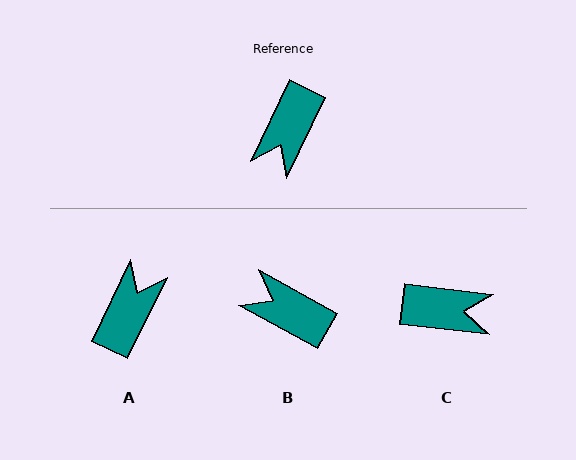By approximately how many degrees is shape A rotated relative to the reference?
Approximately 180 degrees counter-clockwise.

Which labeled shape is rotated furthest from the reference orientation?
A, about 180 degrees away.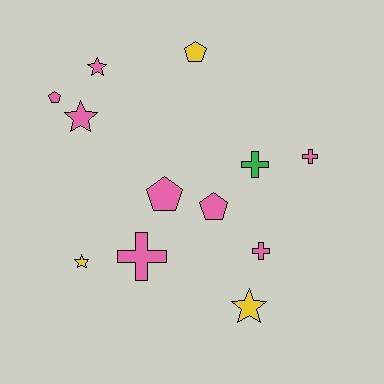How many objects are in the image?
There are 12 objects.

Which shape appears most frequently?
Star, with 4 objects.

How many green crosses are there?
There is 1 green cross.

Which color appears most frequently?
Pink, with 8 objects.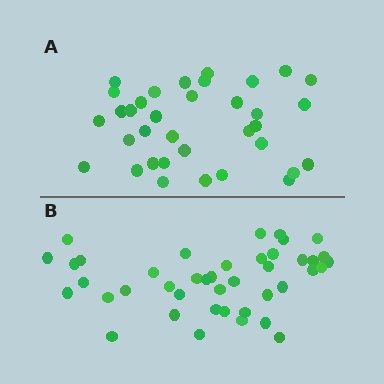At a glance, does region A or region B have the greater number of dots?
Region B (the bottom region) has more dots.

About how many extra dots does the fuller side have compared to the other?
Region B has roughly 8 or so more dots than region A.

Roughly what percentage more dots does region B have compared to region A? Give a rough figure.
About 20% more.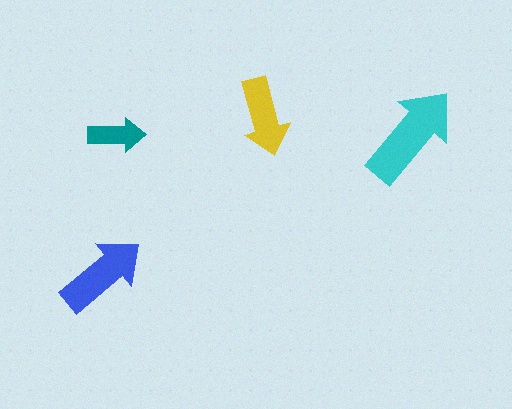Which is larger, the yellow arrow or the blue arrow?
The blue one.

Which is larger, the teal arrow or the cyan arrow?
The cyan one.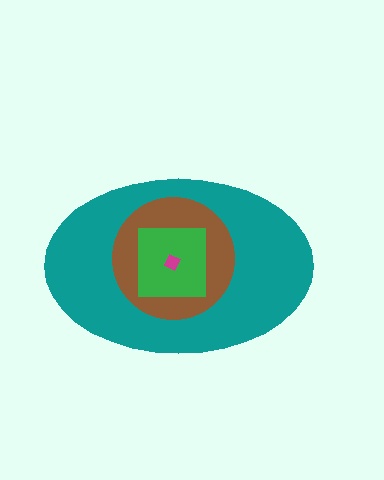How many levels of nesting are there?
4.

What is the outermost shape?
The teal ellipse.